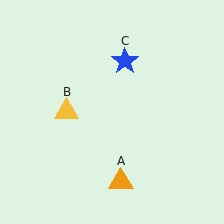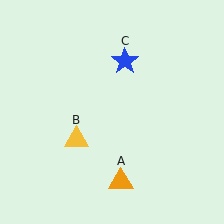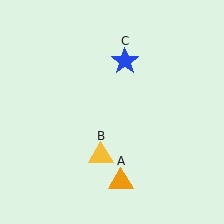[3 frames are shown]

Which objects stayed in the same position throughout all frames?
Orange triangle (object A) and blue star (object C) remained stationary.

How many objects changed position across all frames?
1 object changed position: yellow triangle (object B).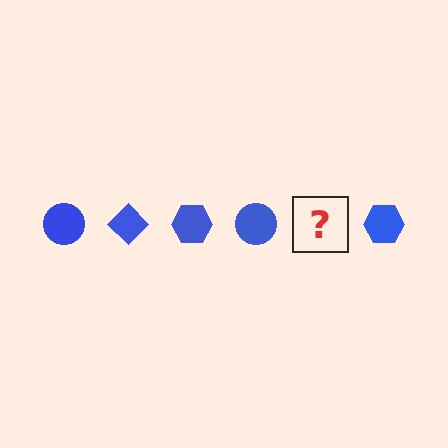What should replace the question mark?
The question mark should be replaced with a blue diamond.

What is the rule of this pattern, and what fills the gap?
The rule is that the pattern cycles through circle, diamond, hexagon shapes in blue. The gap should be filled with a blue diamond.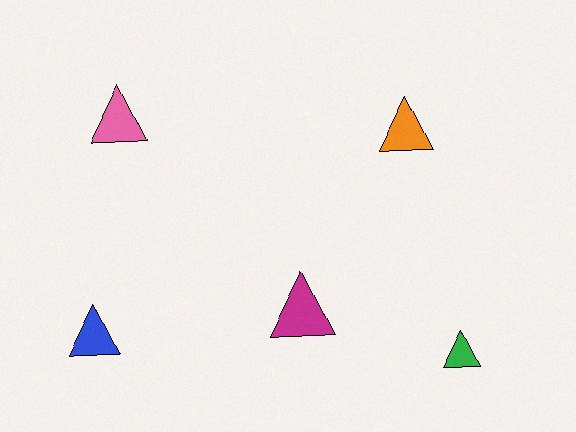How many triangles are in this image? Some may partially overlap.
There are 5 triangles.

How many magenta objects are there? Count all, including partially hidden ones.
There is 1 magenta object.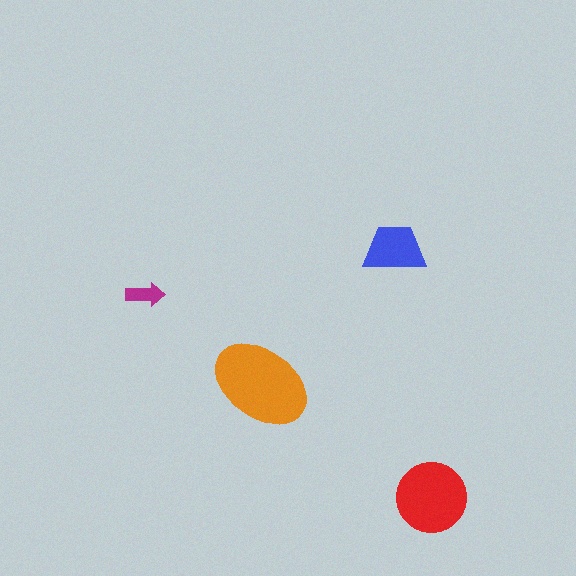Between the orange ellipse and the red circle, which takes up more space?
The orange ellipse.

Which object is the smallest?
The magenta arrow.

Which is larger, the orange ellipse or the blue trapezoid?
The orange ellipse.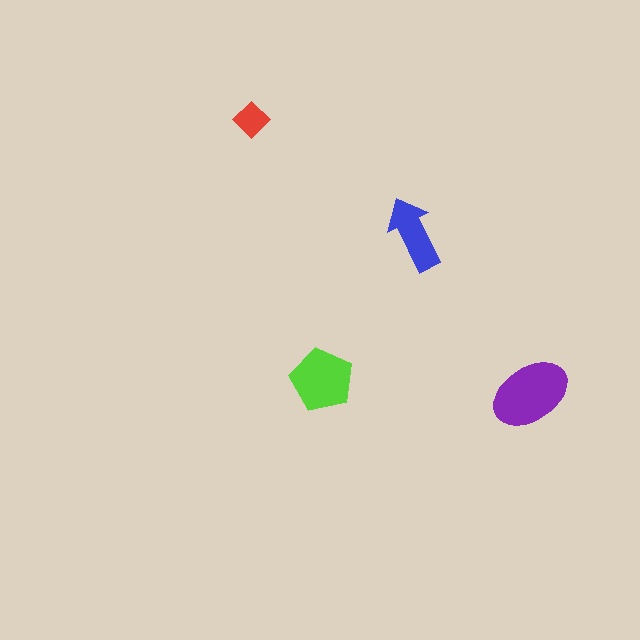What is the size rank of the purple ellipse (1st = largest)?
1st.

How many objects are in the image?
There are 4 objects in the image.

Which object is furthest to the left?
The red diamond is leftmost.